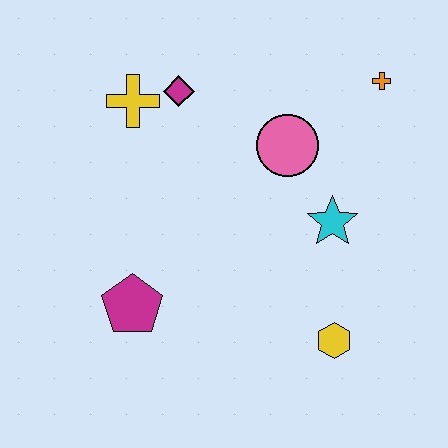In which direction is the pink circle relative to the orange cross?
The pink circle is to the left of the orange cross.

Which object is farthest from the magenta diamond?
The yellow hexagon is farthest from the magenta diamond.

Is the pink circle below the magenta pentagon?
No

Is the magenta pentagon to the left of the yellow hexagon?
Yes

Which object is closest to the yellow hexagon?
The cyan star is closest to the yellow hexagon.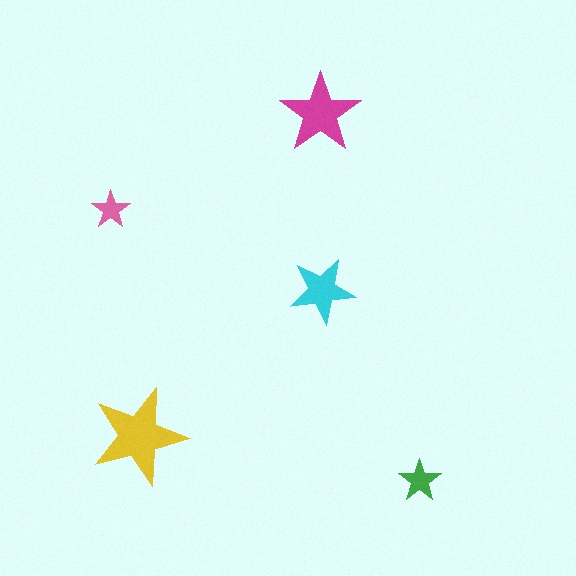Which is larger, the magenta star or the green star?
The magenta one.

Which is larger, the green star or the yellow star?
The yellow one.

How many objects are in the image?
There are 5 objects in the image.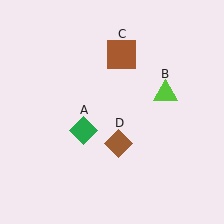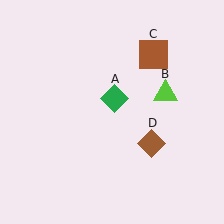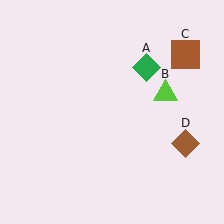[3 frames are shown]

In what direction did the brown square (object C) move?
The brown square (object C) moved right.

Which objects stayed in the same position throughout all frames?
Lime triangle (object B) remained stationary.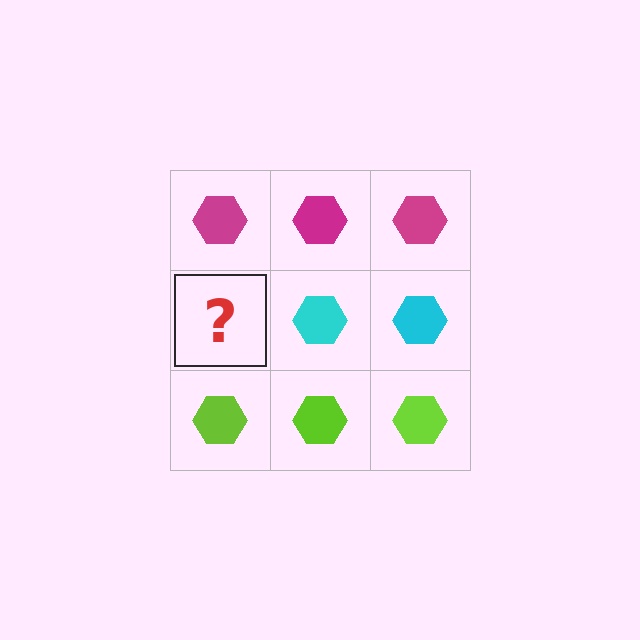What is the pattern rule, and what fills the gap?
The rule is that each row has a consistent color. The gap should be filled with a cyan hexagon.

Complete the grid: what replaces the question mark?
The question mark should be replaced with a cyan hexagon.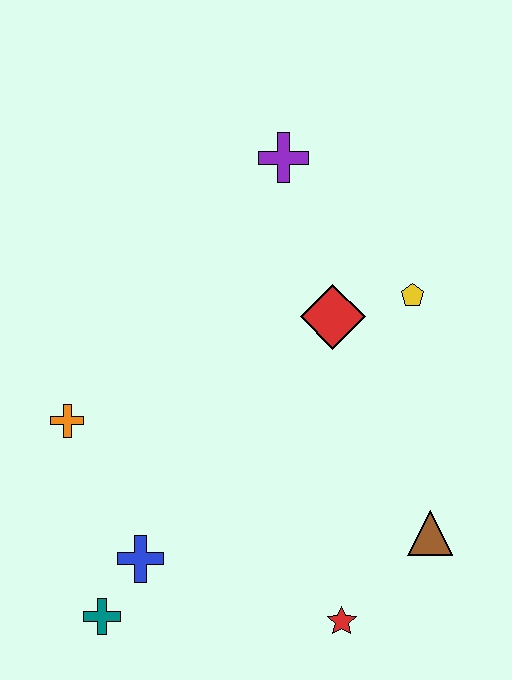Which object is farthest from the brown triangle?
The purple cross is farthest from the brown triangle.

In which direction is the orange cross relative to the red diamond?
The orange cross is to the left of the red diamond.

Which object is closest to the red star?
The brown triangle is closest to the red star.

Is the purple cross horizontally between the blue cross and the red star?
Yes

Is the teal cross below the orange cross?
Yes